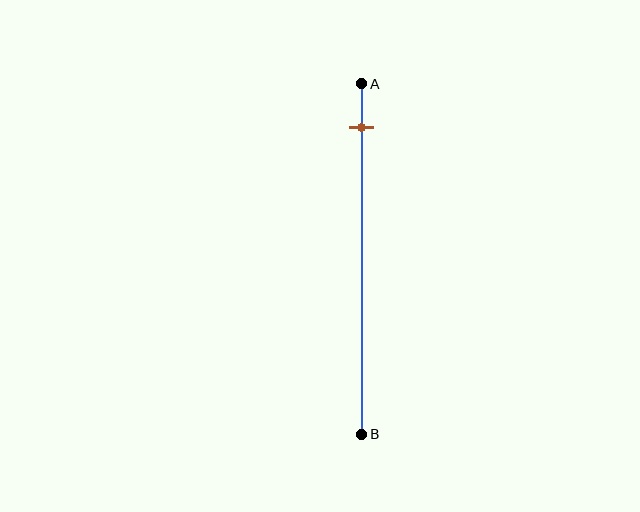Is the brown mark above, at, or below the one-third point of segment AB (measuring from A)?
The brown mark is above the one-third point of segment AB.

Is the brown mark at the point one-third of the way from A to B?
No, the mark is at about 10% from A, not at the 33% one-third point.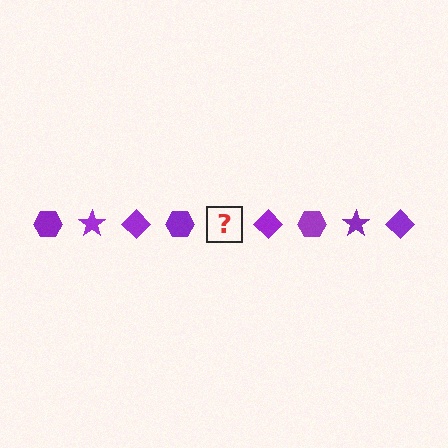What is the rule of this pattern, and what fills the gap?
The rule is that the pattern cycles through hexagon, star, diamond shapes in purple. The gap should be filled with a purple star.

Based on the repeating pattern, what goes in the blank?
The blank should be a purple star.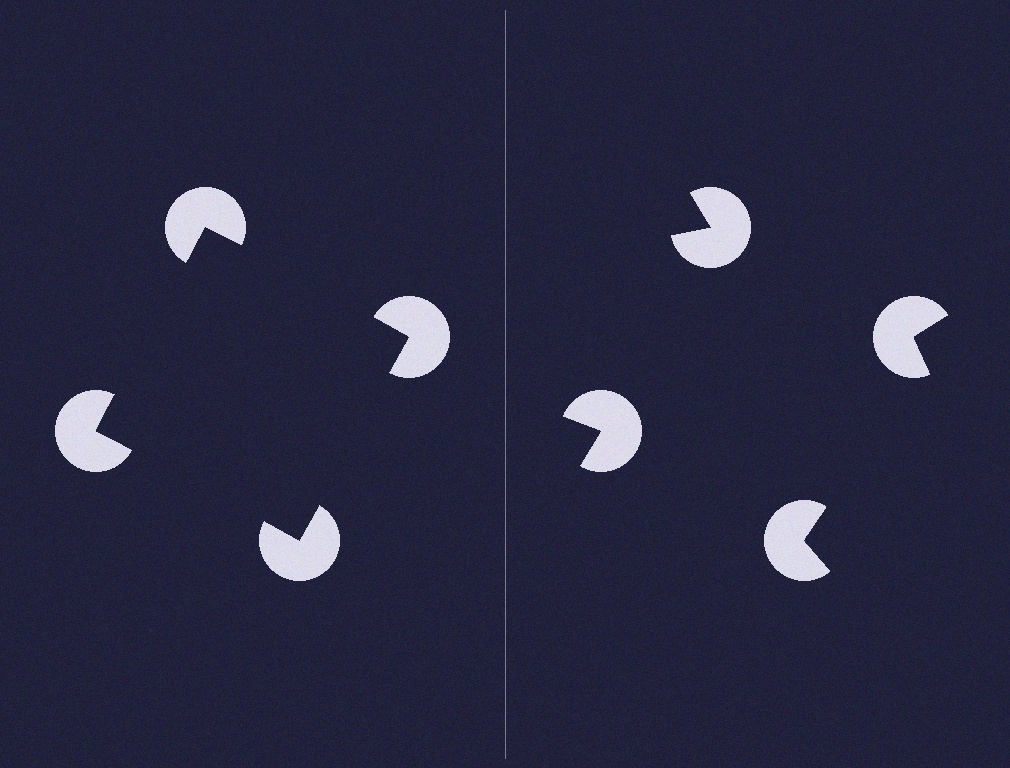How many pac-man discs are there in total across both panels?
8 — 4 on each side.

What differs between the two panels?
The pac-man discs are positioned identically on both sides; only the wedge orientations differ. On the left they align to a square; on the right they are misaligned.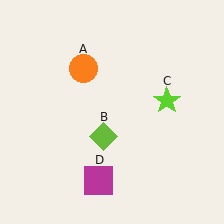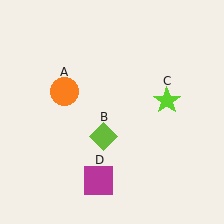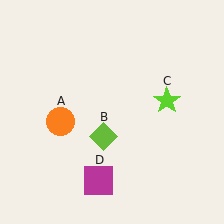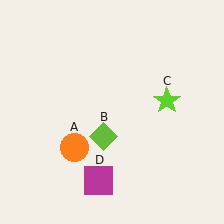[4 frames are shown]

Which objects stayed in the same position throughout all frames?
Lime diamond (object B) and lime star (object C) and magenta square (object D) remained stationary.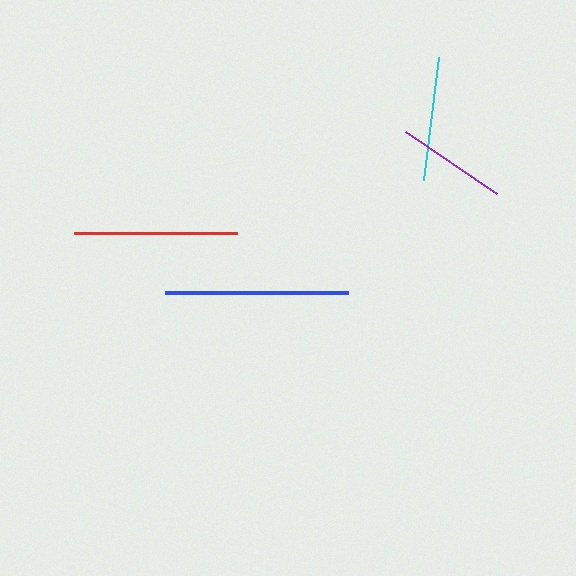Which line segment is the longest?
The blue line is the longest at approximately 183 pixels.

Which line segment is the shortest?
The purple line is the shortest at approximately 111 pixels.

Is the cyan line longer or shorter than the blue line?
The blue line is longer than the cyan line.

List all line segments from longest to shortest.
From longest to shortest: blue, red, cyan, purple.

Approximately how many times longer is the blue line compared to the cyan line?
The blue line is approximately 1.5 times the length of the cyan line.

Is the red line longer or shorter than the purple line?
The red line is longer than the purple line.